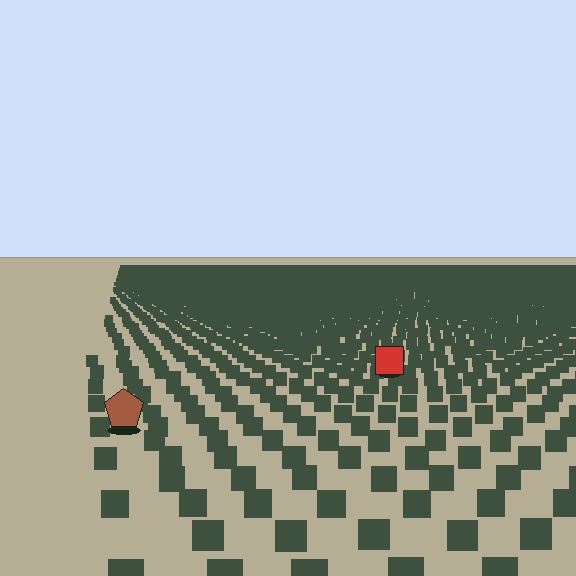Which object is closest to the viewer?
The brown pentagon is closest. The texture marks near it are larger and more spread out.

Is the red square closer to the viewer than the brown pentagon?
No. The brown pentagon is closer — you can tell from the texture gradient: the ground texture is coarser near it.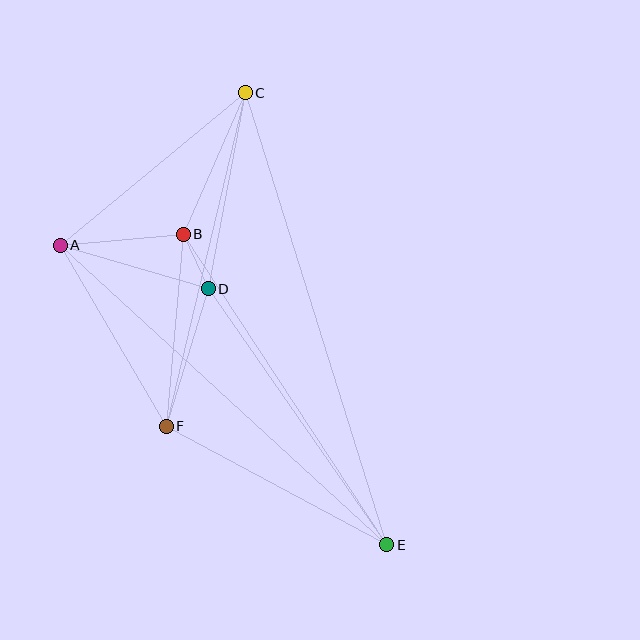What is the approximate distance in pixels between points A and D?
The distance between A and D is approximately 154 pixels.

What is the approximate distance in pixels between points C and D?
The distance between C and D is approximately 200 pixels.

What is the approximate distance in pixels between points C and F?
The distance between C and F is approximately 343 pixels.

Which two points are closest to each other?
Points B and D are closest to each other.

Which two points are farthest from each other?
Points C and E are farthest from each other.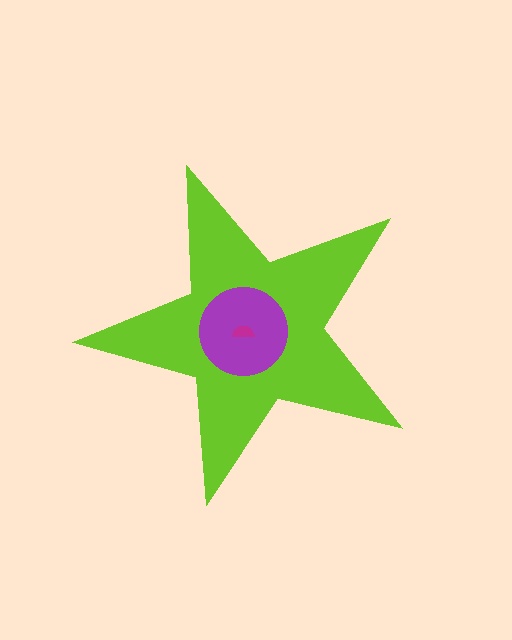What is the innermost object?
The magenta semicircle.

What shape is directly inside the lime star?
The purple circle.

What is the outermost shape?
The lime star.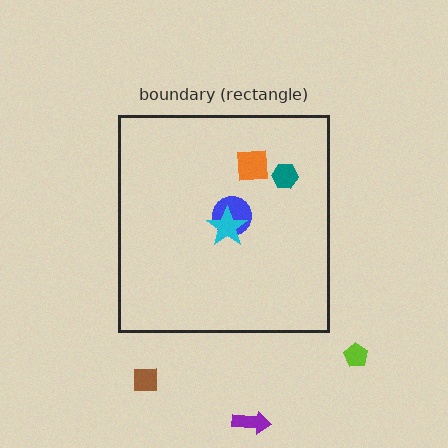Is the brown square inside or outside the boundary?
Outside.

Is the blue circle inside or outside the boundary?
Inside.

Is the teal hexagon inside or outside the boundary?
Inside.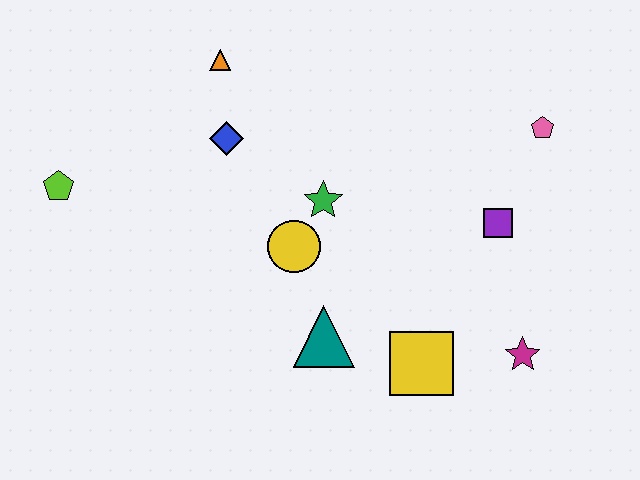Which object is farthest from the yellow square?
The lime pentagon is farthest from the yellow square.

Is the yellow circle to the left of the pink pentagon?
Yes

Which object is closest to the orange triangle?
The blue diamond is closest to the orange triangle.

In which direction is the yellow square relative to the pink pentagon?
The yellow square is below the pink pentagon.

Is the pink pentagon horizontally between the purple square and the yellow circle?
No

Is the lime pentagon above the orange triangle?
No